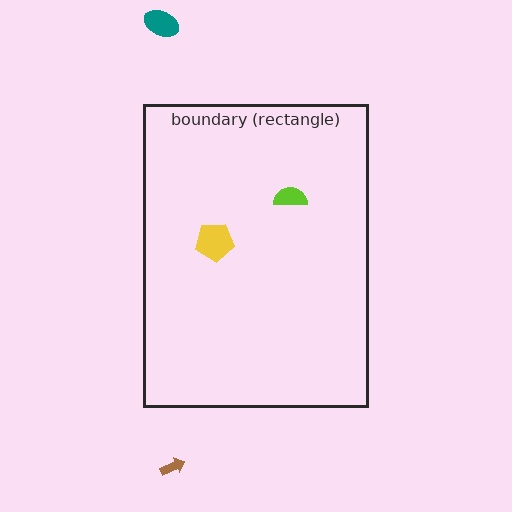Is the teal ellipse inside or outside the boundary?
Outside.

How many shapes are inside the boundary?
2 inside, 2 outside.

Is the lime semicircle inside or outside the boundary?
Inside.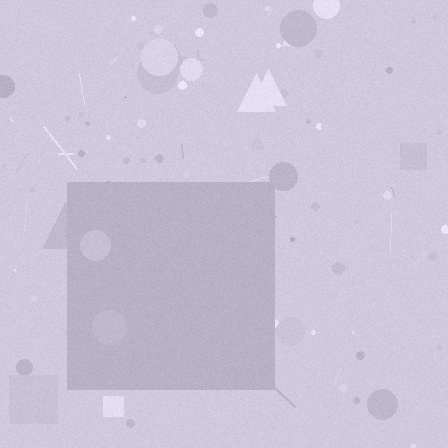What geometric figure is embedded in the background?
A square is embedded in the background.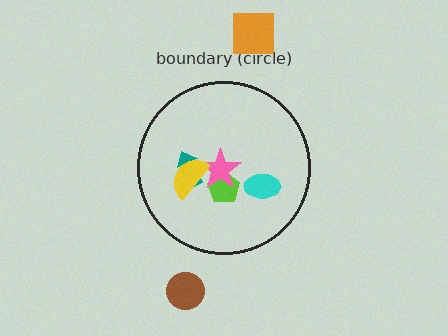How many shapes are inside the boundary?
5 inside, 2 outside.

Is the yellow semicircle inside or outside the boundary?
Inside.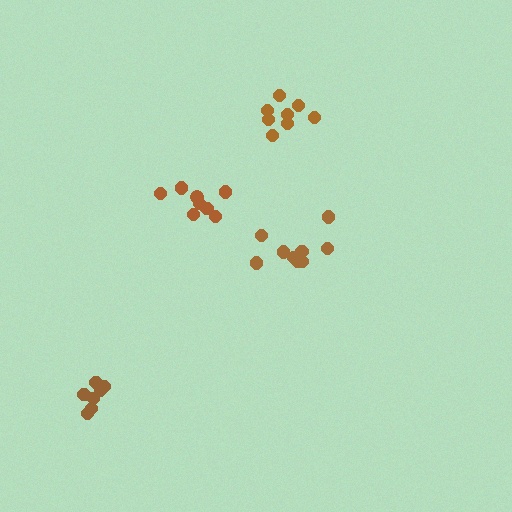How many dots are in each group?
Group 1: 8 dots, Group 2: 9 dots, Group 3: 8 dots, Group 4: 8 dots (33 total).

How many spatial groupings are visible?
There are 4 spatial groupings.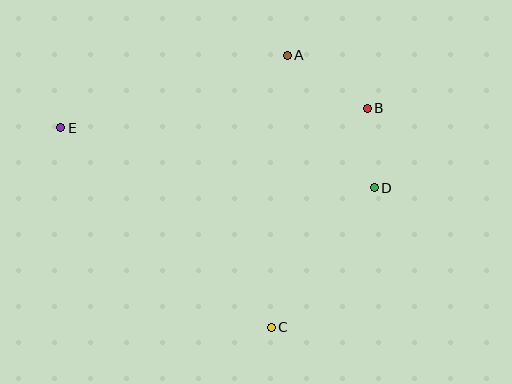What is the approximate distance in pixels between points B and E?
The distance between B and E is approximately 307 pixels.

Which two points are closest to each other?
Points B and D are closest to each other.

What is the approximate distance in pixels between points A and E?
The distance between A and E is approximately 238 pixels.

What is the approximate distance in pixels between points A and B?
The distance between A and B is approximately 96 pixels.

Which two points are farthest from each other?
Points D and E are farthest from each other.